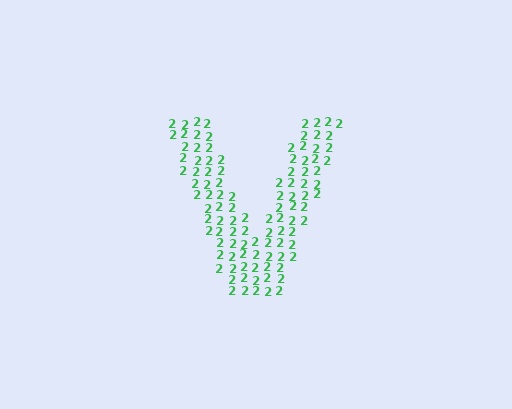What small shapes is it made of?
It is made of small digit 2's.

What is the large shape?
The large shape is the letter V.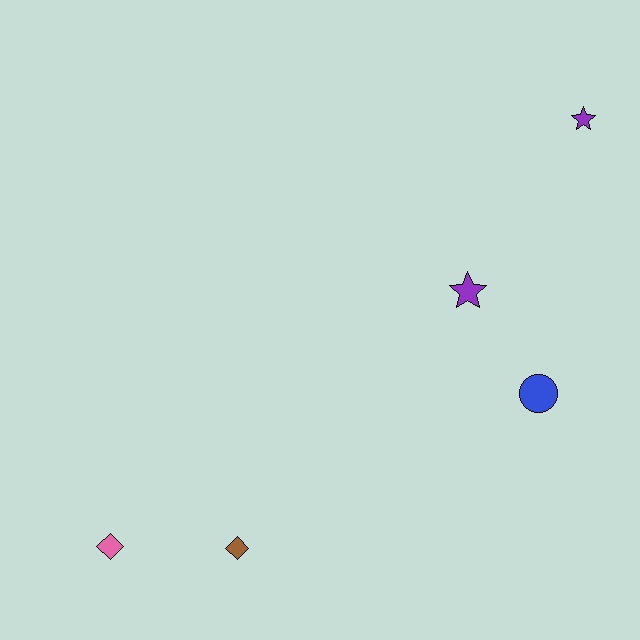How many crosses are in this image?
There are no crosses.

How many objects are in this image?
There are 5 objects.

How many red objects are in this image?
There are no red objects.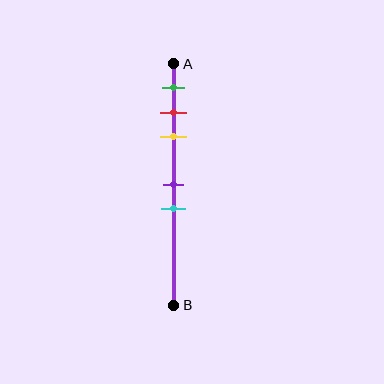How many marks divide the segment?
There are 5 marks dividing the segment.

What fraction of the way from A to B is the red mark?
The red mark is approximately 20% (0.2) of the way from A to B.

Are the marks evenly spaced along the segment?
No, the marks are not evenly spaced.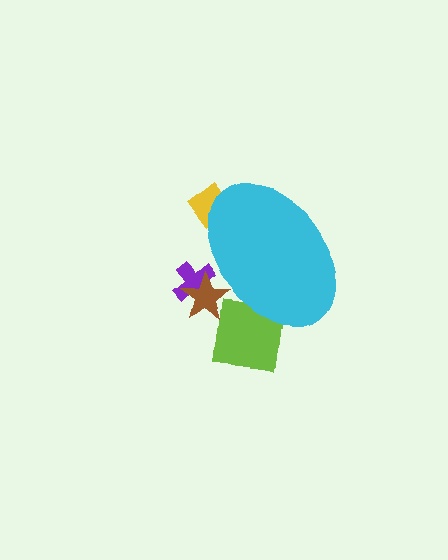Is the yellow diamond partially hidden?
Yes, the yellow diamond is partially hidden behind the cyan ellipse.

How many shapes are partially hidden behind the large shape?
4 shapes are partially hidden.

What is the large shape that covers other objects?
A cyan ellipse.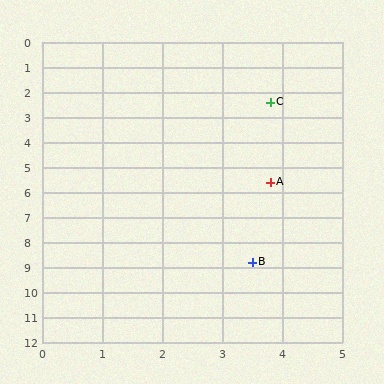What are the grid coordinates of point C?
Point C is at approximately (3.8, 2.4).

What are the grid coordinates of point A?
Point A is at approximately (3.8, 5.6).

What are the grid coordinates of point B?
Point B is at approximately (3.5, 8.8).